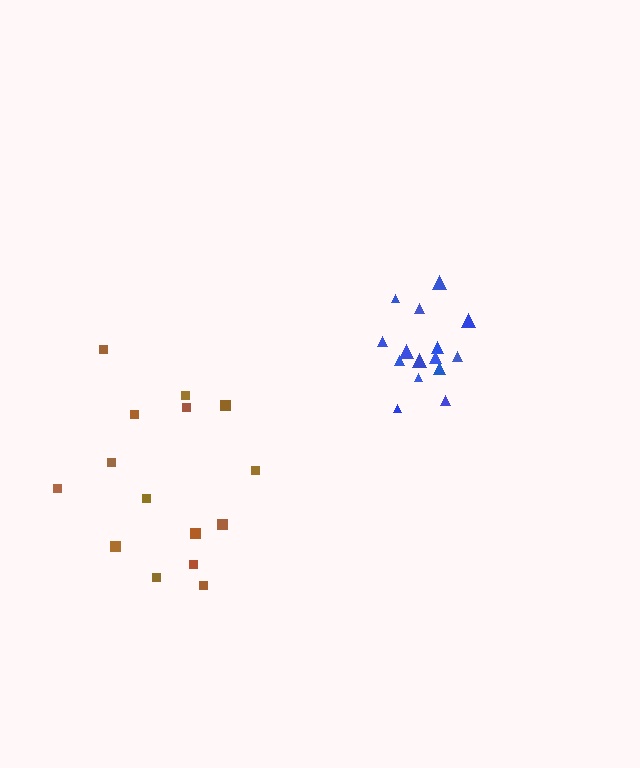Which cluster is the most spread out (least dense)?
Brown.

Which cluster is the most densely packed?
Blue.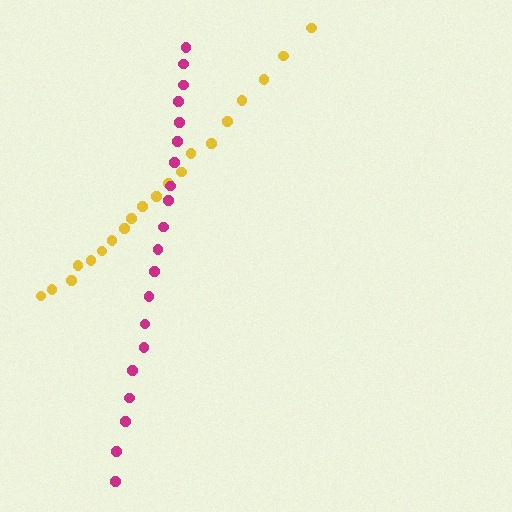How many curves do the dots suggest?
There are 2 distinct paths.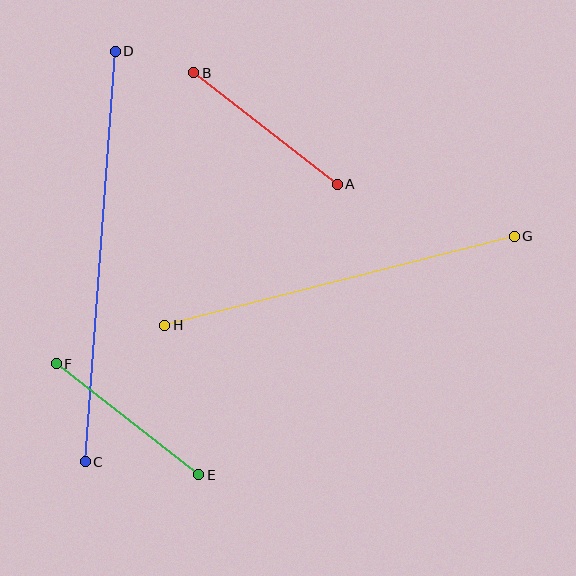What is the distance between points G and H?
The distance is approximately 361 pixels.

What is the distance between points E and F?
The distance is approximately 180 pixels.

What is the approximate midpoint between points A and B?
The midpoint is at approximately (266, 129) pixels.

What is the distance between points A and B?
The distance is approximately 182 pixels.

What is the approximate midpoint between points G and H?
The midpoint is at approximately (339, 281) pixels.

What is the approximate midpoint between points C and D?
The midpoint is at approximately (100, 256) pixels.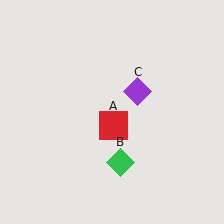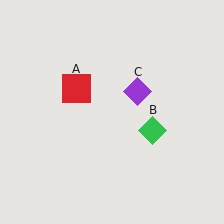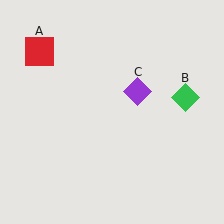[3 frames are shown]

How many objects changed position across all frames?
2 objects changed position: red square (object A), green diamond (object B).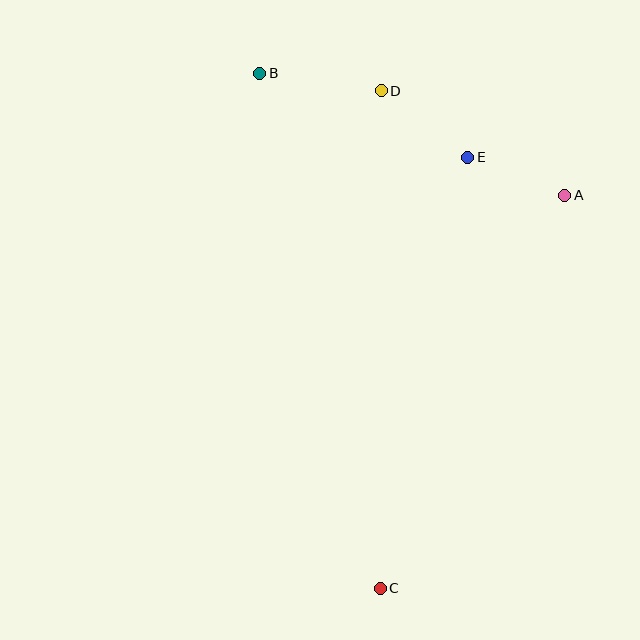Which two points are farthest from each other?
Points B and C are farthest from each other.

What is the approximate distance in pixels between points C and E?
The distance between C and E is approximately 440 pixels.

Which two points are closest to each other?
Points A and E are closest to each other.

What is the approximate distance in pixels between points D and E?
The distance between D and E is approximately 109 pixels.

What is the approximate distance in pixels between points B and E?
The distance between B and E is approximately 224 pixels.